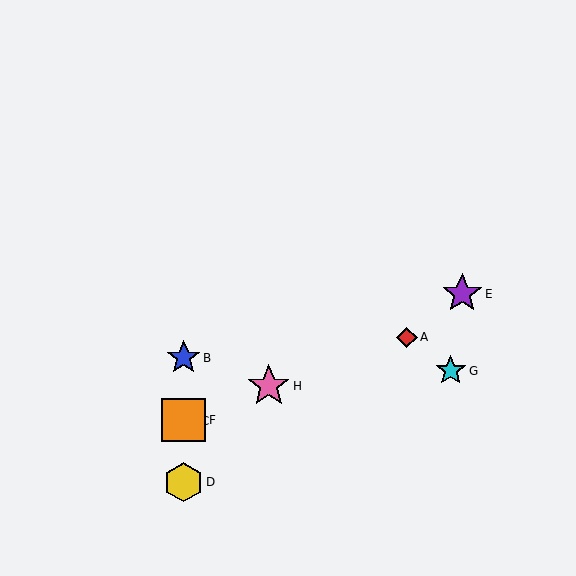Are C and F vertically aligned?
Yes, both are at x≈184.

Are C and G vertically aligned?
No, C is at x≈184 and G is at x≈451.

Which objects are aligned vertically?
Objects B, C, D, F are aligned vertically.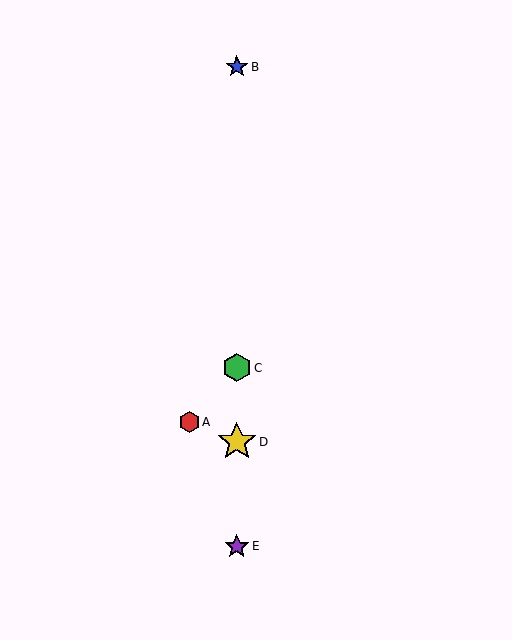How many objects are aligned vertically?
4 objects (B, C, D, E) are aligned vertically.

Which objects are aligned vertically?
Objects B, C, D, E are aligned vertically.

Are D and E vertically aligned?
Yes, both are at x≈237.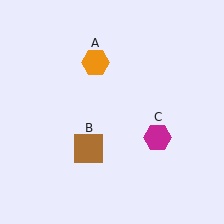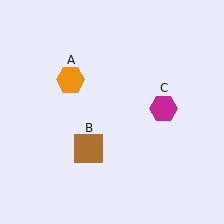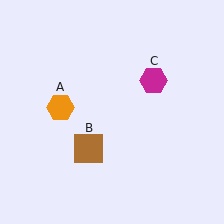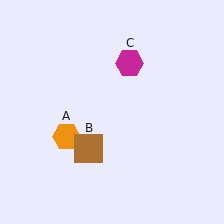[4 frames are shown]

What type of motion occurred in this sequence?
The orange hexagon (object A), magenta hexagon (object C) rotated counterclockwise around the center of the scene.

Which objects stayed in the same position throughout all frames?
Brown square (object B) remained stationary.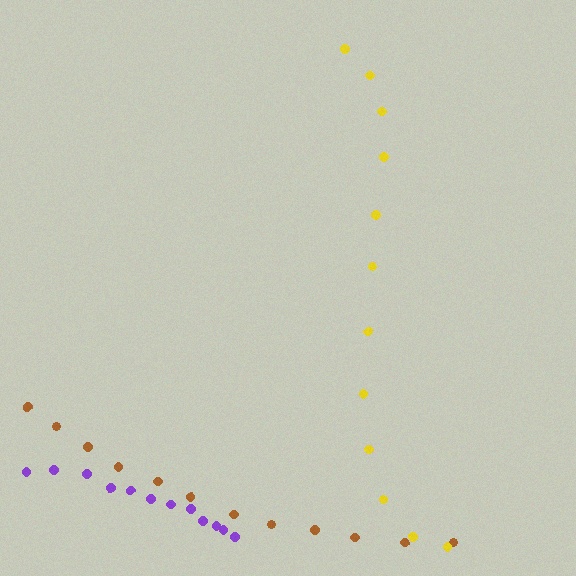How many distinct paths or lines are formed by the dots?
There are 3 distinct paths.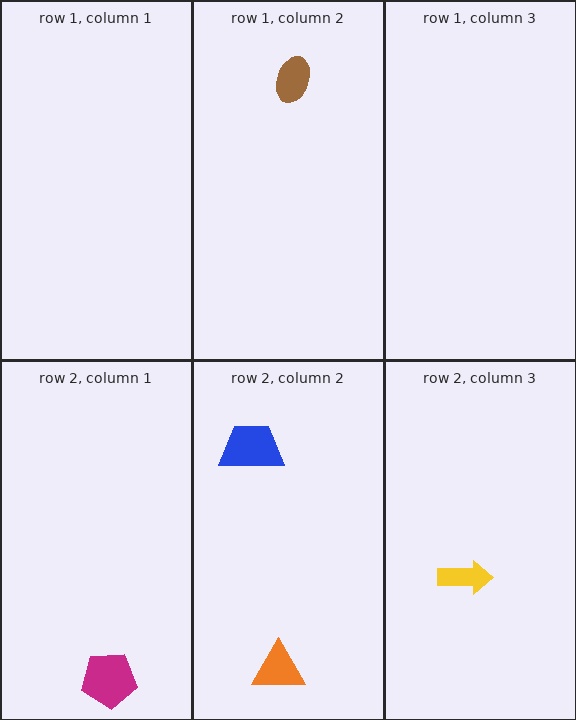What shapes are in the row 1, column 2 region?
The brown ellipse.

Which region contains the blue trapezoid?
The row 2, column 2 region.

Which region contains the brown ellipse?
The row 1, column 2 region.